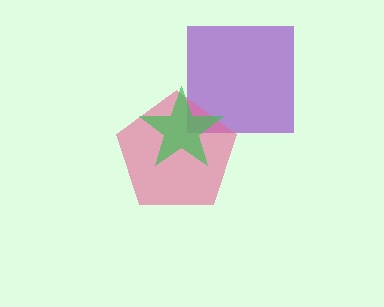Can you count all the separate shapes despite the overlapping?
Yes, there are 3 separate shapes.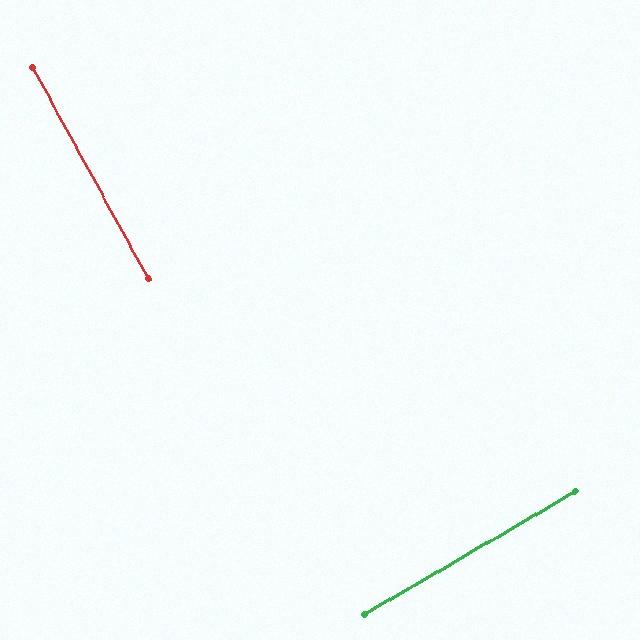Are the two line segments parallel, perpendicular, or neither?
Perpendicular — they meet at approximately 88°.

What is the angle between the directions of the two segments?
Approximately 88 degrees.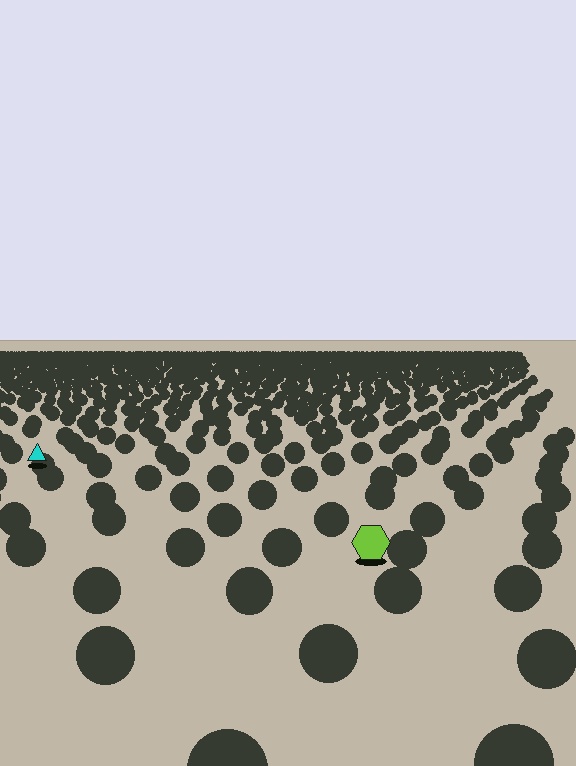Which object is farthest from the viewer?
The cyan triangle is farthest from the viewer. It appears smaller and the ground texture around it is denser.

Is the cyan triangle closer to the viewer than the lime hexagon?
No. The lime hexagon is closer — you can tell from the texture gradient: the ground texture is coarser near it.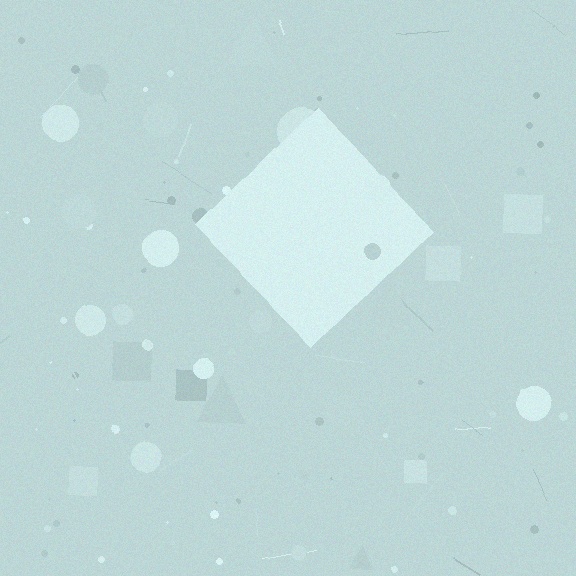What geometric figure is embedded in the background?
A diamond is embedded in the background.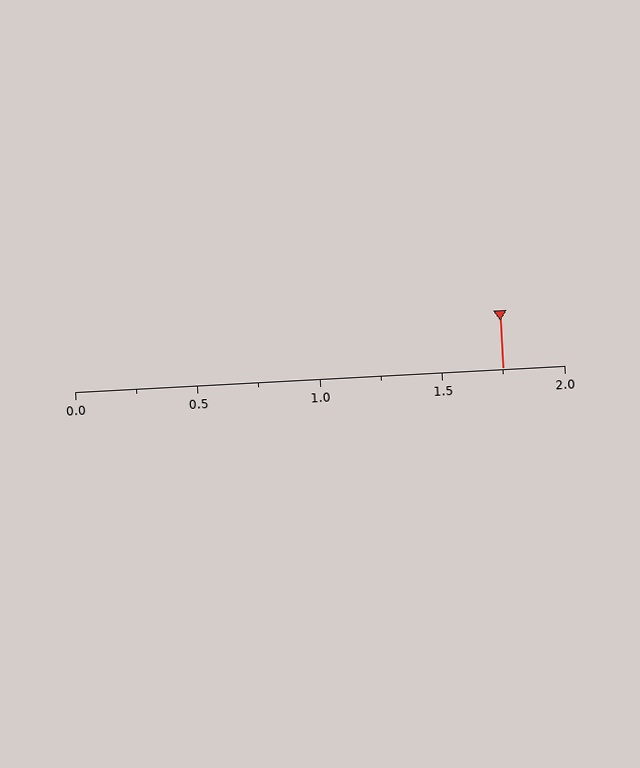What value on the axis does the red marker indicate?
The marker indicates approximately 1.75.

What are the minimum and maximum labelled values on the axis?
The axis runs from 0.0 to 2.0.